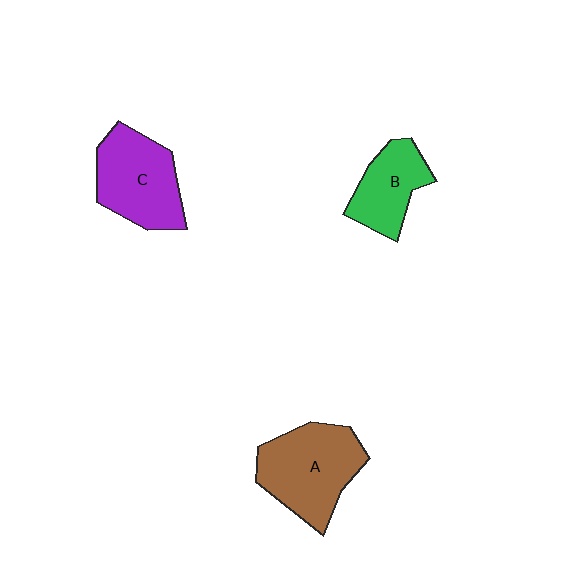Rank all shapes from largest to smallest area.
From largest to smallest: A (brown), C (purple), B (green).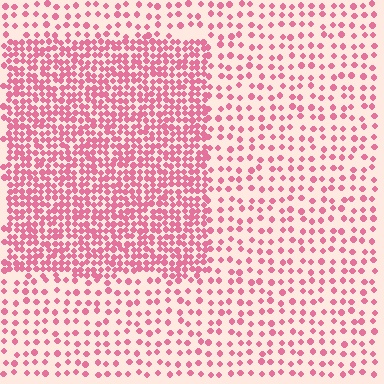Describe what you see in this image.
The image contains small pink elements arranged at two different densities. A rectangle-shaped region is visible where the elements are more densely packed than the surrounding area.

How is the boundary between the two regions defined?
The boundary is defined by a change in element density (approximately 2.5x ratio). All elements are the same color, size, and shape.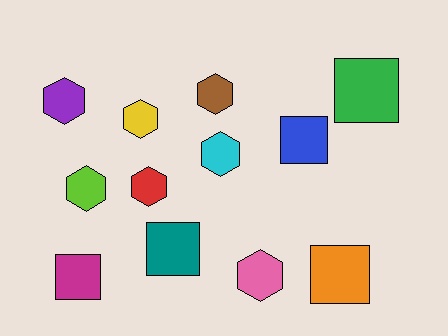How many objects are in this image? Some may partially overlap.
There are 12 objects.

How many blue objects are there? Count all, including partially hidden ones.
There is 1 blue object.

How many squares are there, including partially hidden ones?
There are 5 squares.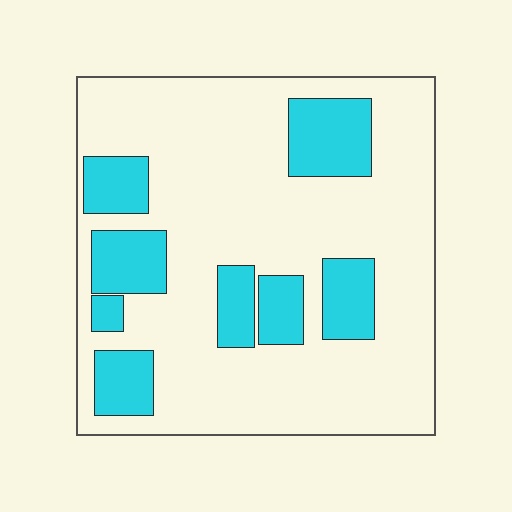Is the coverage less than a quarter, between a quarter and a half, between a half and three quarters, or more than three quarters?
Less than a quarter.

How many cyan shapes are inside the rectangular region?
8.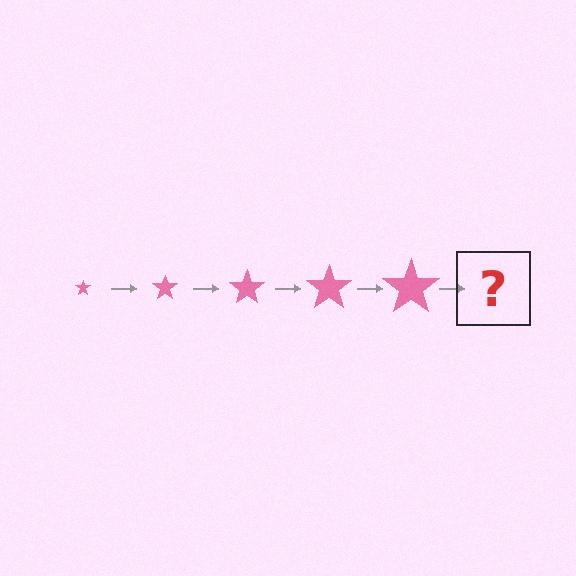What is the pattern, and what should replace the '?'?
The pattern is that the star gets progressively larger each step. The '?' should be a pink star, larger than the previous one.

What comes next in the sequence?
The next element should be a pink star, larger than the previous one.